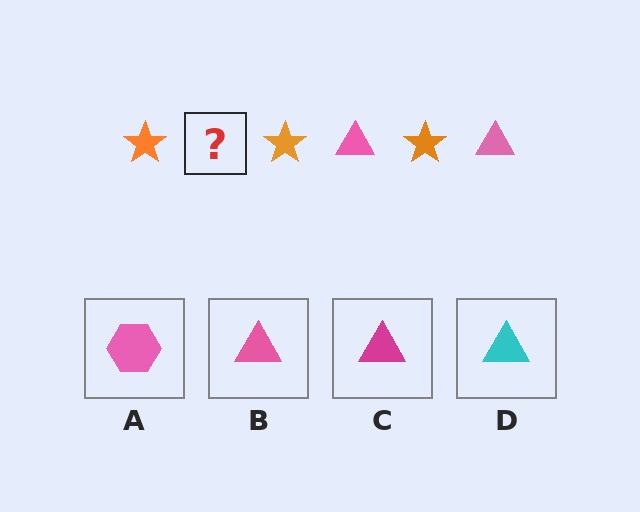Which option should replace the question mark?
Option B.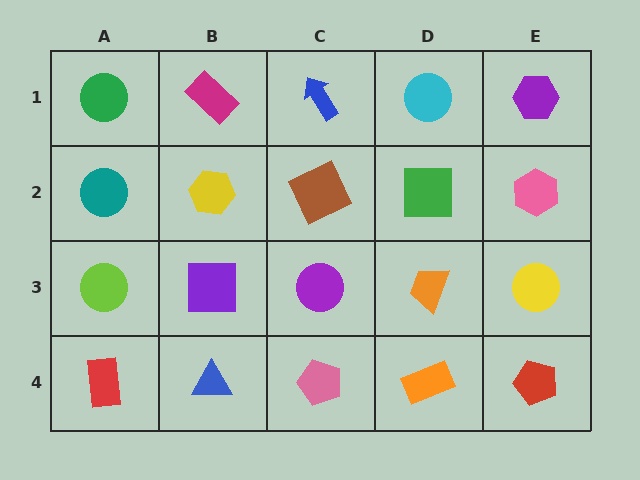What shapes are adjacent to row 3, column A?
A teal circle (row 2, column A), a red rectangle (row 4, column A), a purple square (row 3, column B).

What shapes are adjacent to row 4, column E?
A yellow circle (row 3, column E), an orange rectangle (row 4, column D).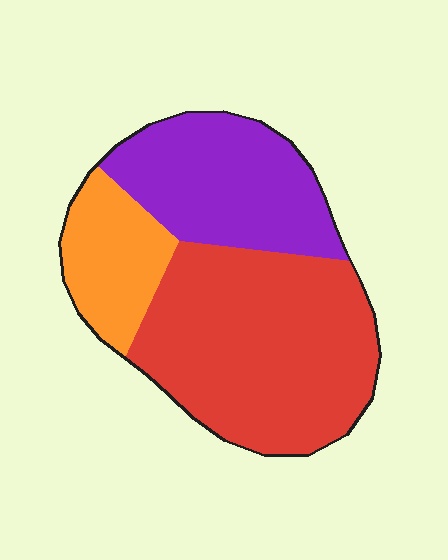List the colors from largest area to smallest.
From largest to smallest: red, purple, orange.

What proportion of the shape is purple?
Purple covers 31% of the shape.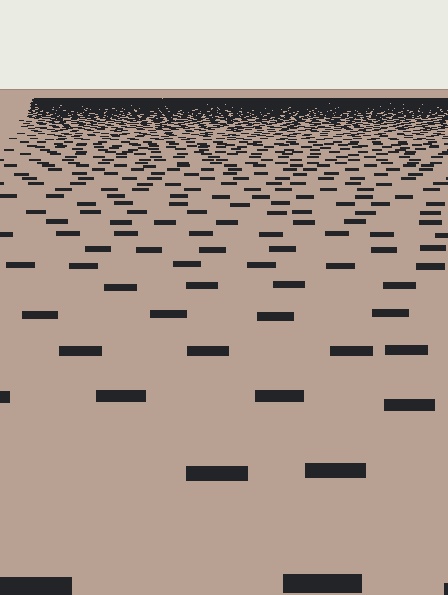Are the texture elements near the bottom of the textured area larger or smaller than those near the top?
Larger. Near the bottom, elements are closer to the viewer and appear at a bigger on-screen size.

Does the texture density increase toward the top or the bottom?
Density increases toward the top.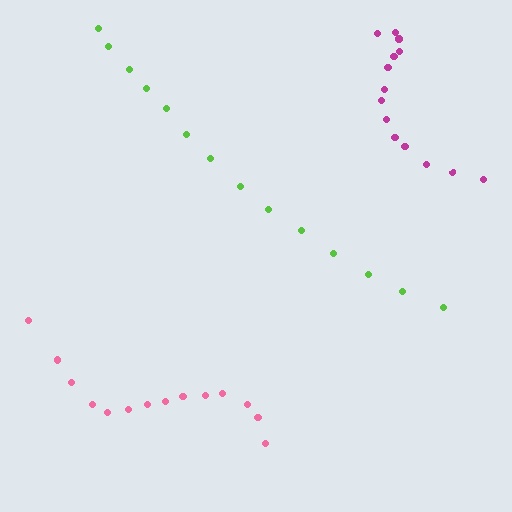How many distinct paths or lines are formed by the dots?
There are 3 distinct paths.